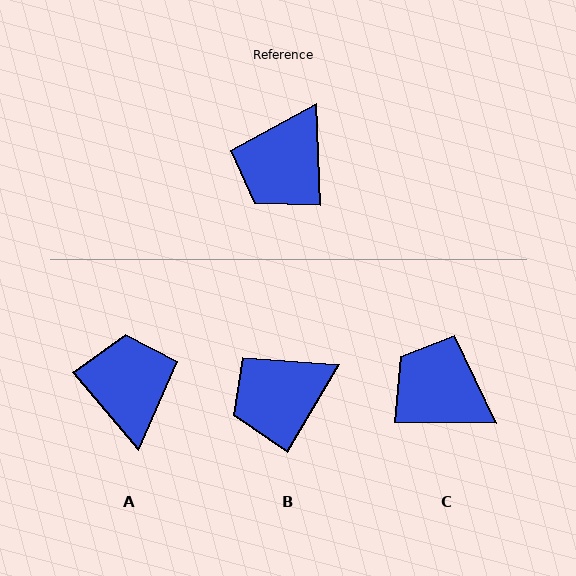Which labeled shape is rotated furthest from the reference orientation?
A, about 142 degrees away.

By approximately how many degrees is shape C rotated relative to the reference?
Approximately 93 degrees clockwise.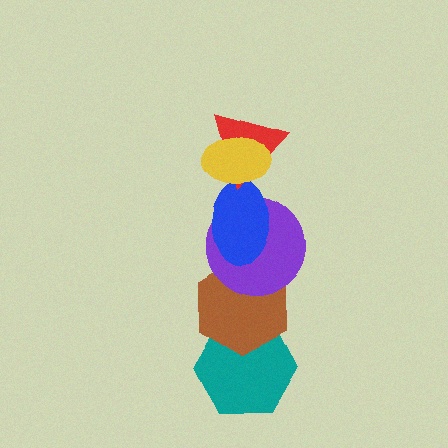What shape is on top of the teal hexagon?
The brown hexagon is on top of the teal hexagon.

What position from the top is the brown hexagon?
The brown hexagon is 5th from the top.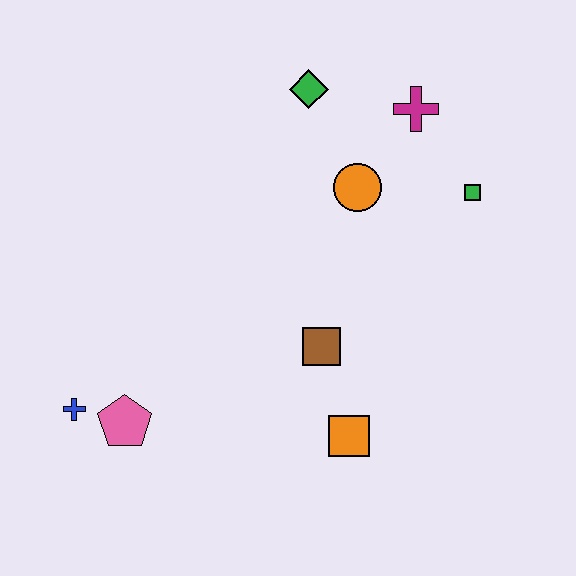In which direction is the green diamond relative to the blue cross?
The green diamond is above the blue cross.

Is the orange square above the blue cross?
No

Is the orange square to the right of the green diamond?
Yes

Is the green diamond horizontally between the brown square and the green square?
No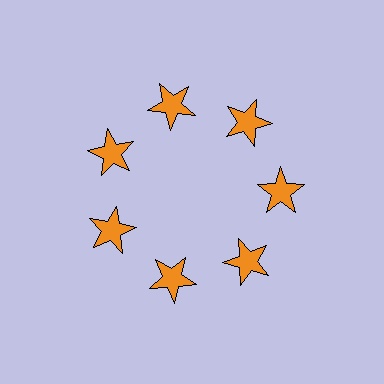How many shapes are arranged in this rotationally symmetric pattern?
There are 7 shapes, arranged in 7 groups of 1.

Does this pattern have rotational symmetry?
Yes, this pattern has 7-fold rotational symmetry. It looks the same after rotating 51 degrees around the center.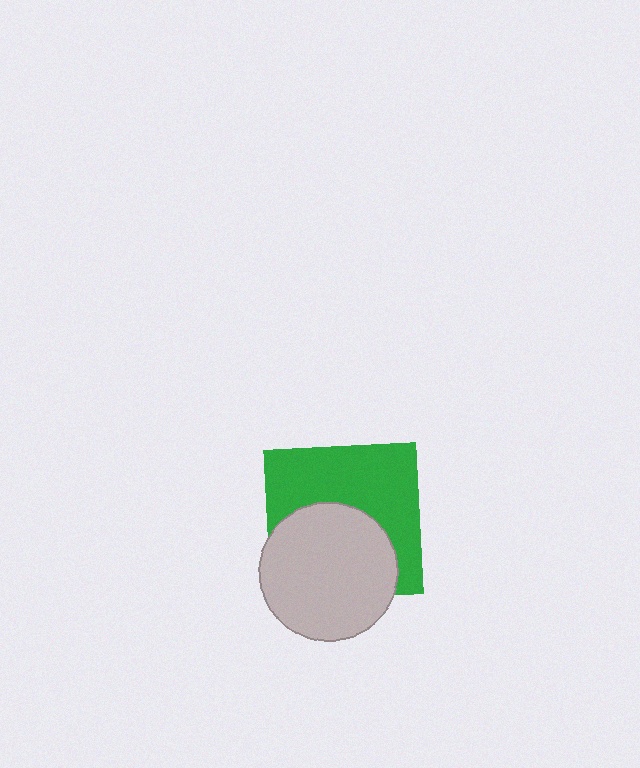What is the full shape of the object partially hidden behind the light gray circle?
The partially hidden object is a green square.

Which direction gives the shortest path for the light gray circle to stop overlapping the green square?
Moving down gives the shortest separation.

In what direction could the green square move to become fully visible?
The green square could move up. That would shift it out from behind the light gray circle entirely.